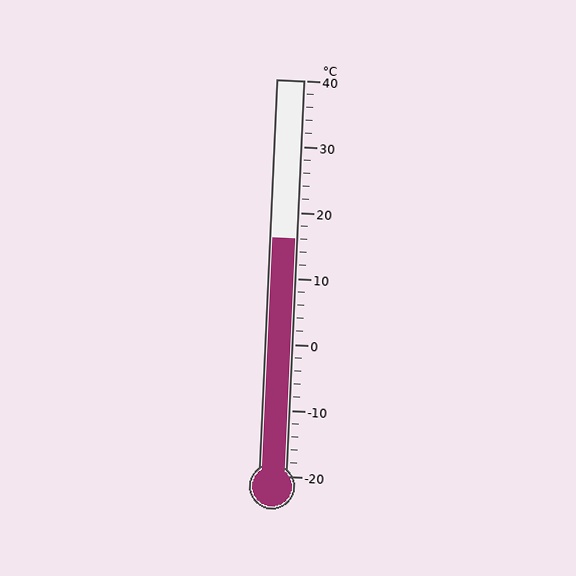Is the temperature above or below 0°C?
The temperature is above 0°C.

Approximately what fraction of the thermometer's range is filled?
The thermometer is filled to approximately 60% of its range.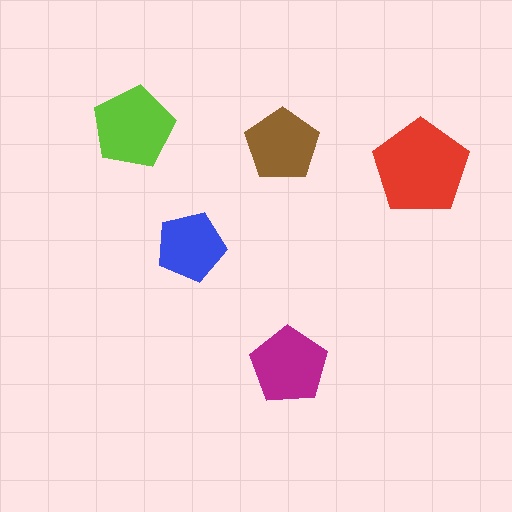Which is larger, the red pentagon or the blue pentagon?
The red one.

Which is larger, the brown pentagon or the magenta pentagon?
The magenta one.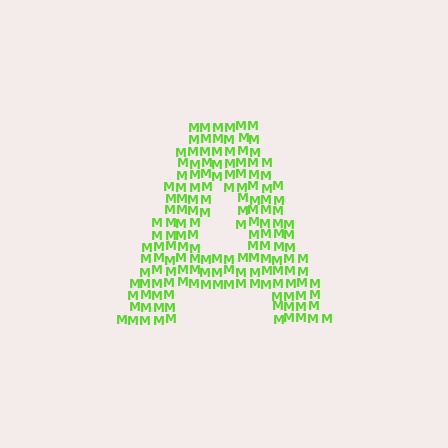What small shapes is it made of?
It is made of small letter M's.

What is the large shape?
The large shape is the letter A.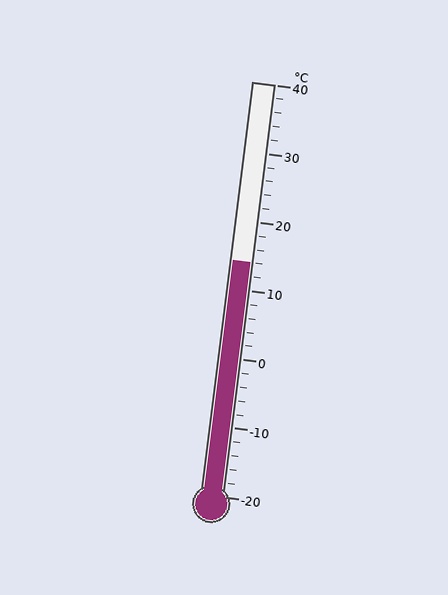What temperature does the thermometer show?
The thermometer shows approximately 14°C.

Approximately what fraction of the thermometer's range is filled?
The thermometer is filled to approximately 55% of its range.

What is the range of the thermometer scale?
The thermometer scale ranges from -20°C to 40°C.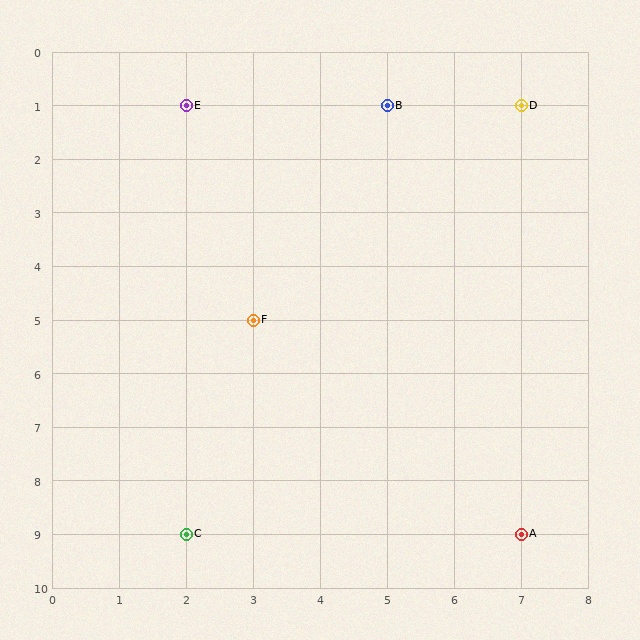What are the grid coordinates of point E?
Point E is at grid coordinates (2, 1).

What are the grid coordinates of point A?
Point A is at grid coordinates (7, 9).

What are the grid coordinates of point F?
Point F is at grid coordinates (3, 5).